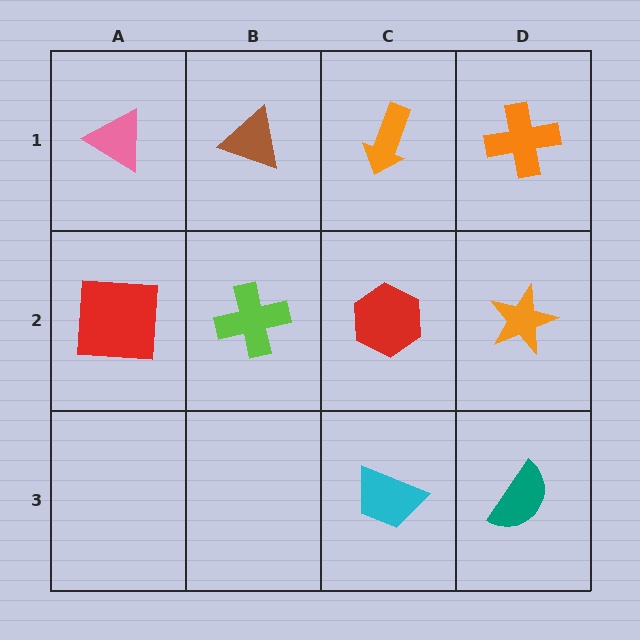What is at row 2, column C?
A red hexagon.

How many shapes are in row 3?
2 shapes.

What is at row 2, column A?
A red square.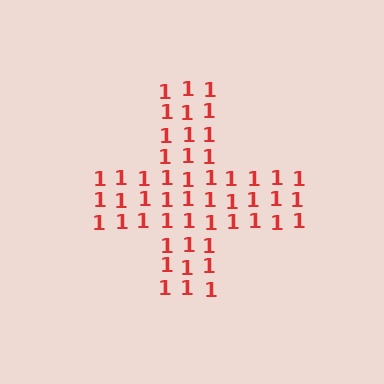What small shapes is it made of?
It is made of small digit 1's.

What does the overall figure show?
The overall figure shows a cross.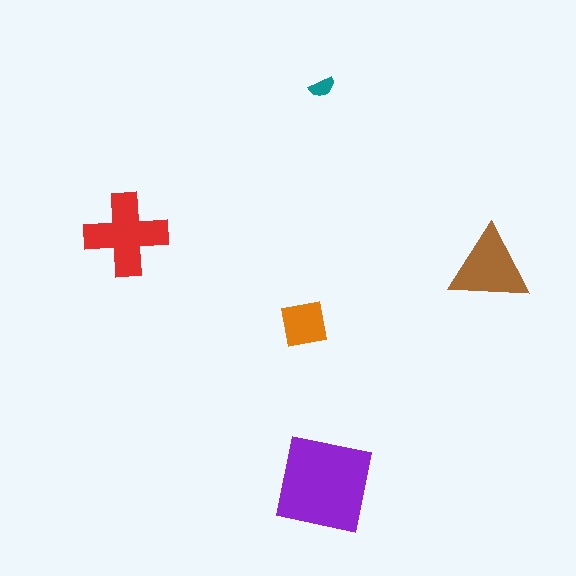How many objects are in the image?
There are 5 objects in the image.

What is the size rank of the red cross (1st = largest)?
2nd.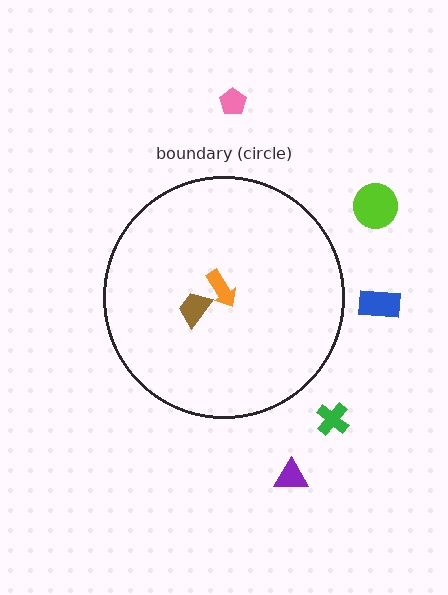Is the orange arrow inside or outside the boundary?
Inside.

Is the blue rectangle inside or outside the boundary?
Outside.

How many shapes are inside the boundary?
2 inside, 5 outside.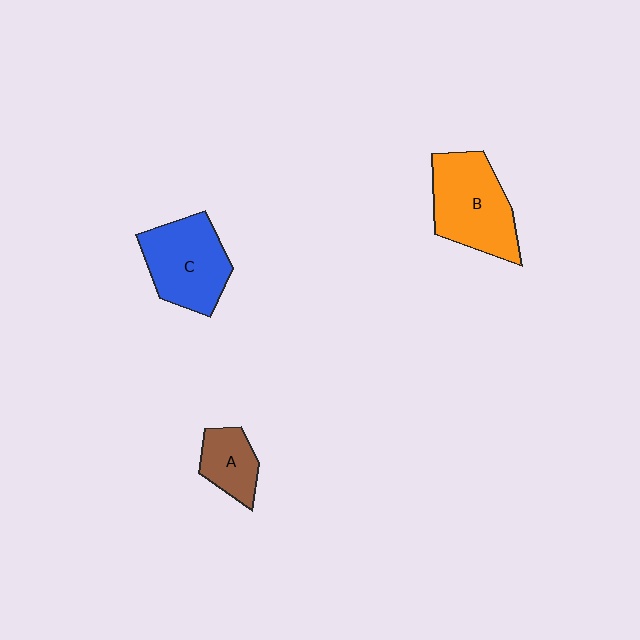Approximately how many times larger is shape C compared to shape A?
Approximately 1.9 times.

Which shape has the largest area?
Shape B (orange).